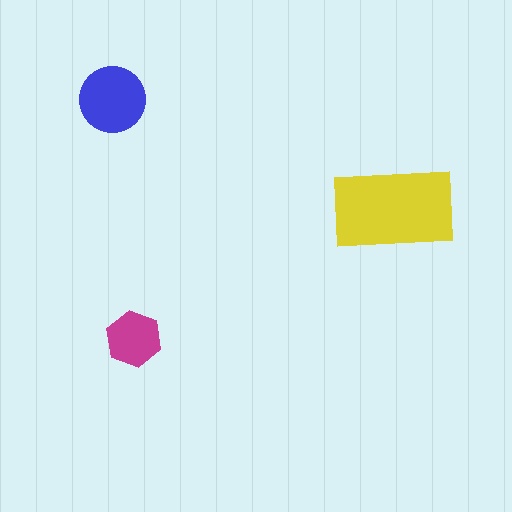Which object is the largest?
The yellow rectangle.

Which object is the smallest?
The magenta hexagon.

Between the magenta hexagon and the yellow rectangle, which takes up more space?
The yellow rectangle.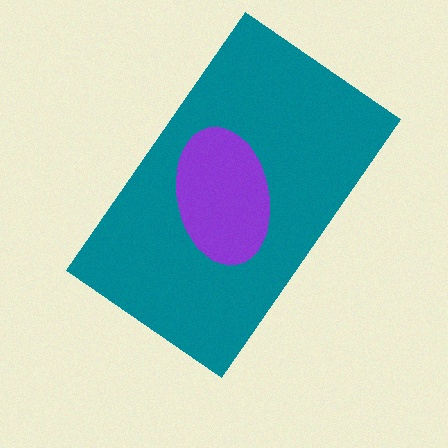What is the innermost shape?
The purple ellipse.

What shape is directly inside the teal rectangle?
The purple ellipse.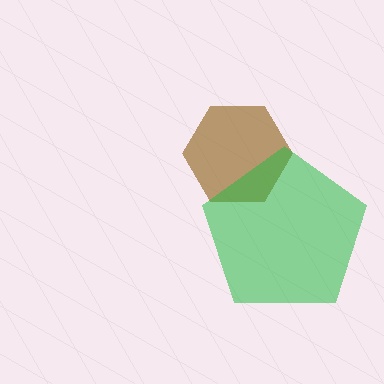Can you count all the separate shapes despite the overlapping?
Yes, there are 2 separate shapes.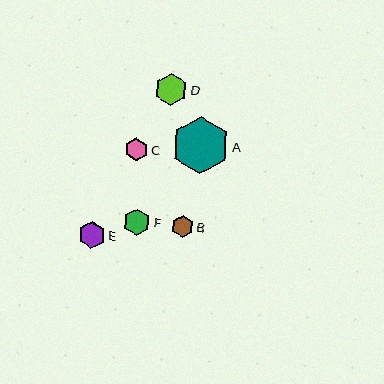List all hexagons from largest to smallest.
From largest to smallest: A, D, E, F, C, B.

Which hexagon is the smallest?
Hexagon B is the smallest with a size of approximately 22 pixels.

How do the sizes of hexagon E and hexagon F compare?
Hexagon E and hexagon F are approximately the same size.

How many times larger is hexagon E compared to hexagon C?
Hexagon E is approximately 1.2 times the size of hexagon C.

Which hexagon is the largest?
Hexagon A is the largest with a size of approximately 57 pixels.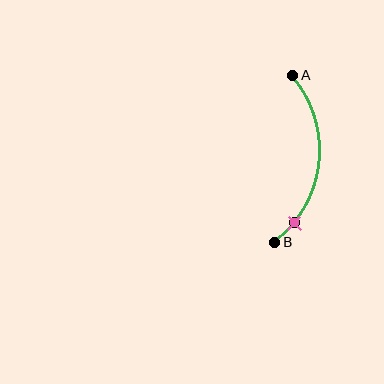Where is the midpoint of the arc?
The arc midpoint is the point on the curve farthest from the straight line joining A and B. It sits to the right of that line.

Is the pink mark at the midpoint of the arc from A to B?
No. The pink mark lies on the arc but is closer to endpoint B. The arc midpoint would be at the point on the curve equidistant along the arc from both A and B.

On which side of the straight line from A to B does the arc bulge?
The arc bulges to the right of the straight line connecting A and B.